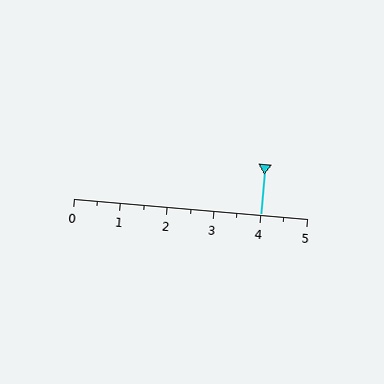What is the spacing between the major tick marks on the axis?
The major ticks are spaced 1 apart.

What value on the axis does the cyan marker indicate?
The marker indicates approximately 4.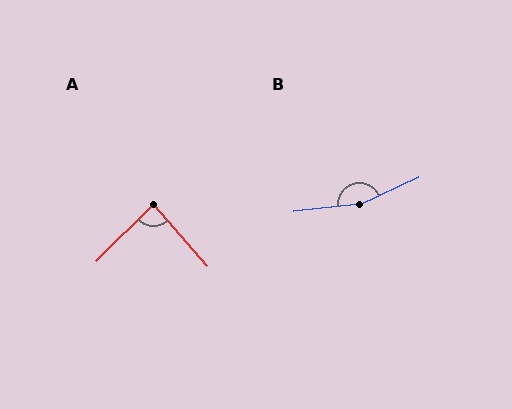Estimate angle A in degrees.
Approximately 87 degrees.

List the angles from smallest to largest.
A (87°), B (161°).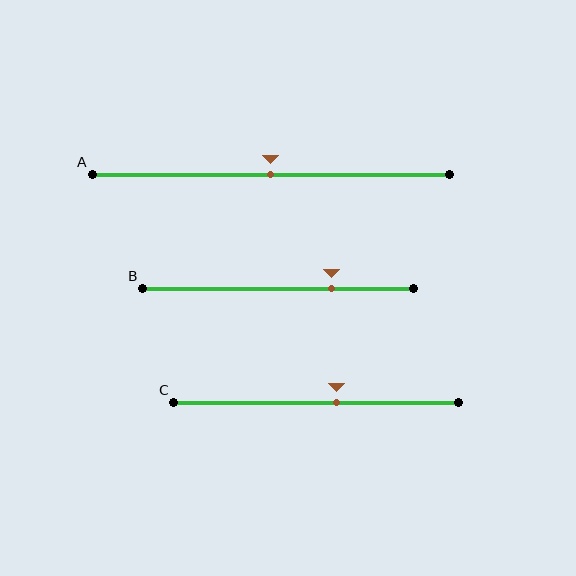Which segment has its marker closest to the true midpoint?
Segment A has its marker closest to the true midpoint.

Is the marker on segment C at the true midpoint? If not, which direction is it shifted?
No, the marker on segment C is shifted to the right by about 7% of the segment length.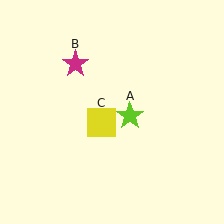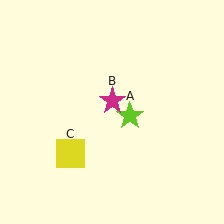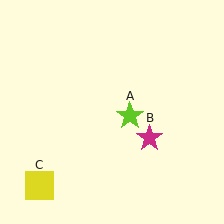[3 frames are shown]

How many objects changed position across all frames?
2 objects changed position: magenta star (object B), yellow square (object C).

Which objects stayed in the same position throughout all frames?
Lime star (object A) remained stationary.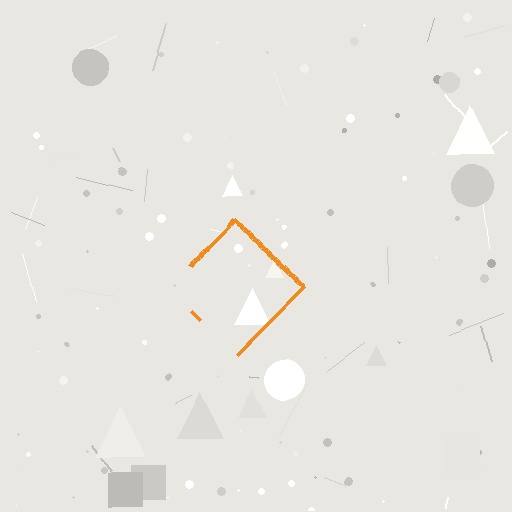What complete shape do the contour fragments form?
The contour fragments form a diamond.